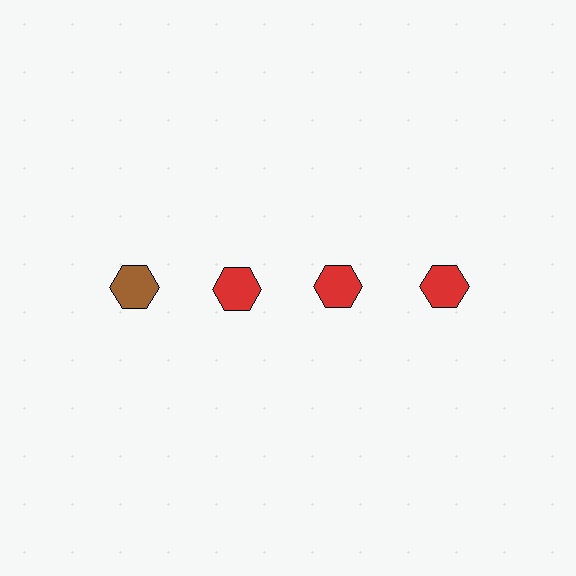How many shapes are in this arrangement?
There are 4 shapes arranged in a grid pattern.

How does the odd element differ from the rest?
It has a different color: brown instead of red.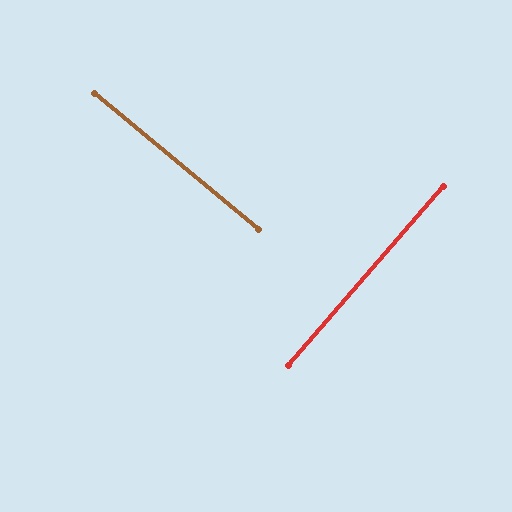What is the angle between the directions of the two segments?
Approximately 89 degrees.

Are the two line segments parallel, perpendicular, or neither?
Perpendicular — they meet at approximately 89°.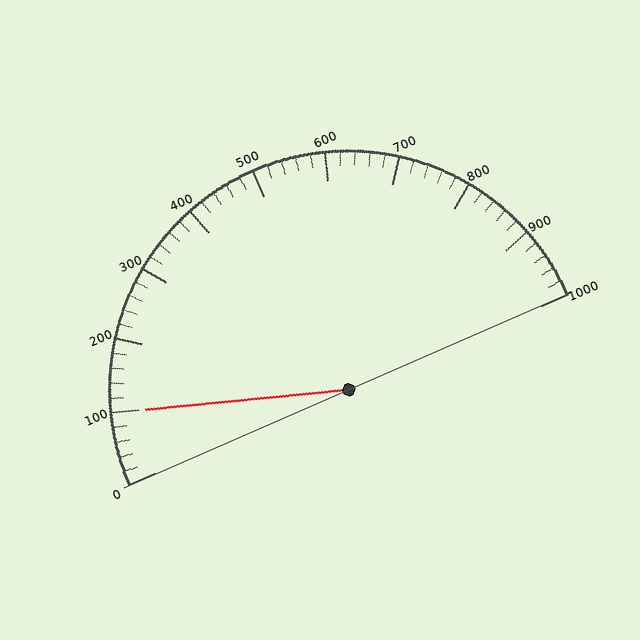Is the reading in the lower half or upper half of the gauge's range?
The reading is in the lower half of the range (0 to 1000).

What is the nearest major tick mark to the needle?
The nearest major tick mark is 100.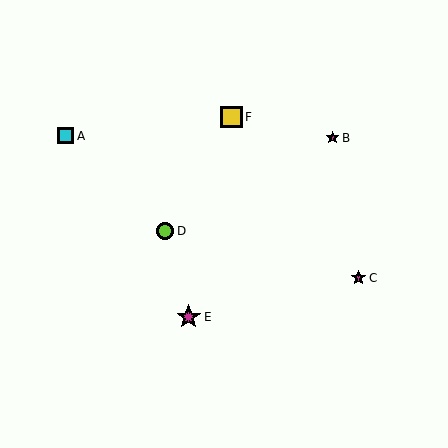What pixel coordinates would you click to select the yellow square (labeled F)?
Click at (232, 117) to select the yellow square F.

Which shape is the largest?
The magenta star (labeled E) is the largest.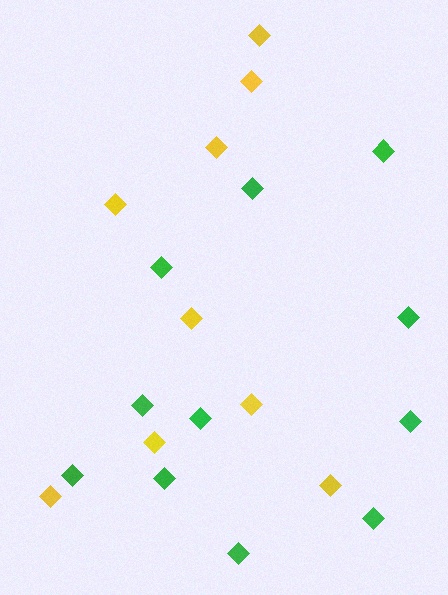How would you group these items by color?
There are 2 groups: one group of green diamonds (11) and one group of yellow diamonds (9).